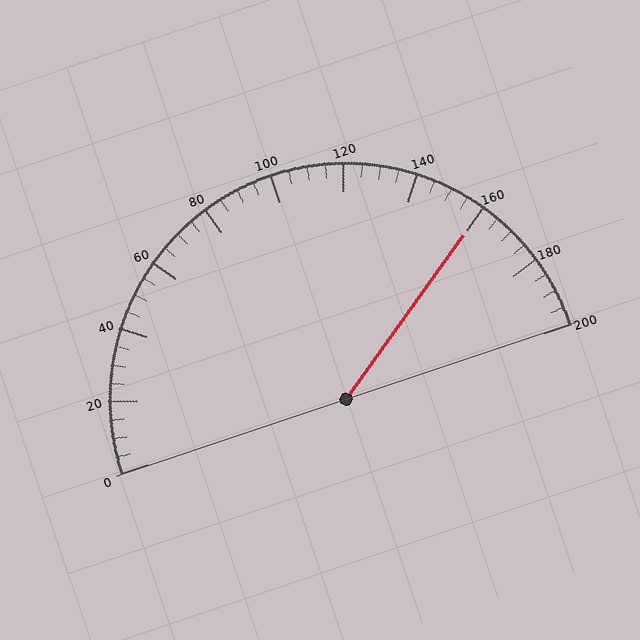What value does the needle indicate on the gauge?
The needle indicates approximately 160.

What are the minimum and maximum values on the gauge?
The gauge ranges from 0 to 200.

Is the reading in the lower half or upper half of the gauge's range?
The reading is in the upper half of the range (0 to 200).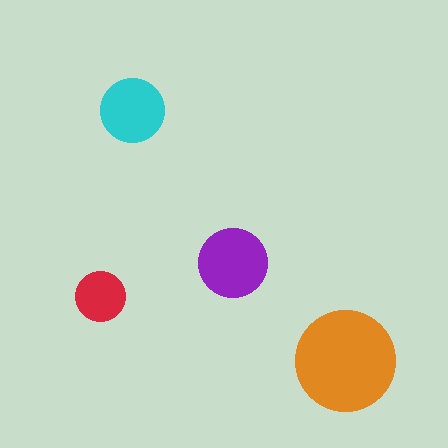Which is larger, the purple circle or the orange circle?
The orange one.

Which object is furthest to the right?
The orange circle is rightmost.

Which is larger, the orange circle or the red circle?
The orange one.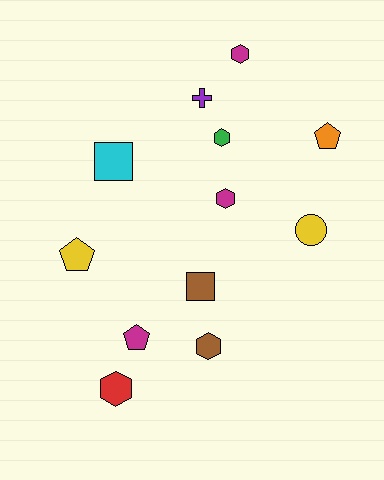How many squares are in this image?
There are 2 squares.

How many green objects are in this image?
There is 1 green object.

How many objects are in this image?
There are 12 objects.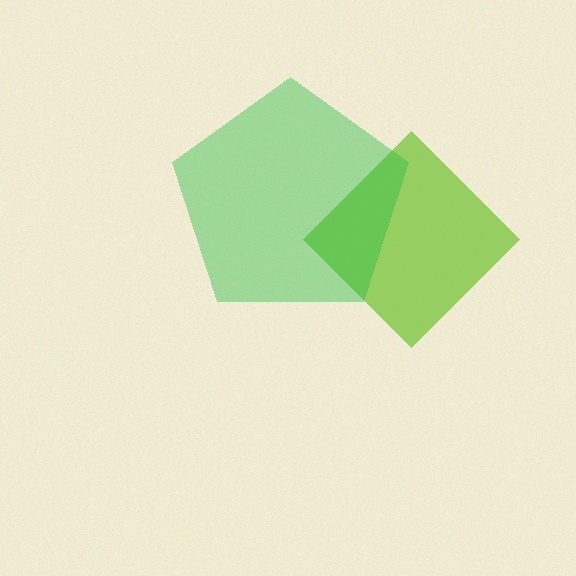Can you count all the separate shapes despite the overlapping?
Yes, there are 2 separate shapes.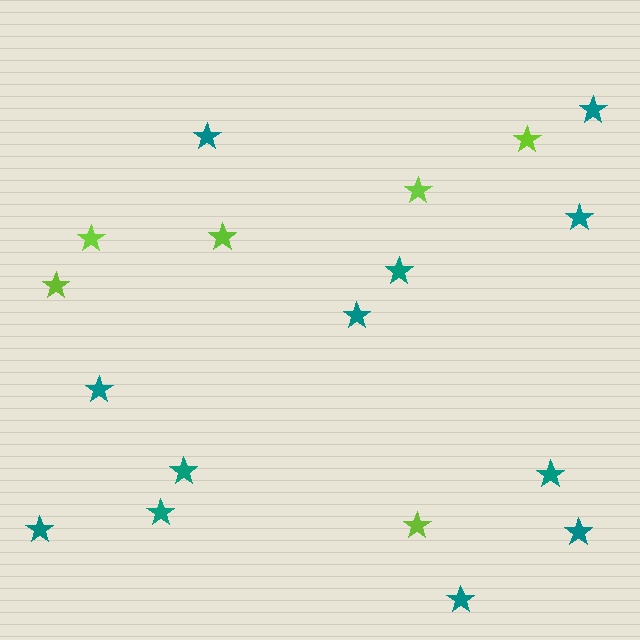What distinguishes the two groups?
There are 2 groups: one group of lime stars (6) and one group of teal stars (12).